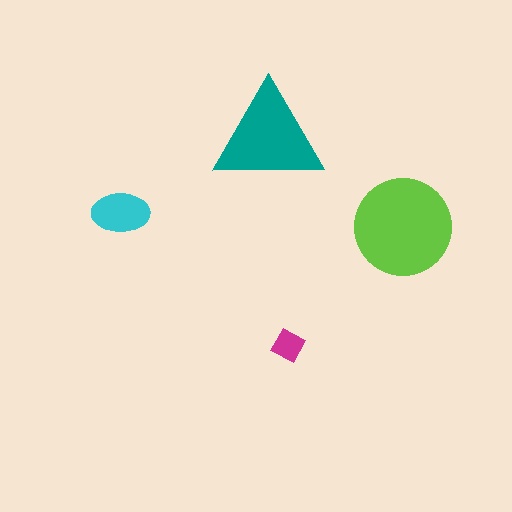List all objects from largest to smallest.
The lime circle, the teal triangle, the cyan ellipse, the magenta diamond.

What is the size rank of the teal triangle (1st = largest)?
2nd.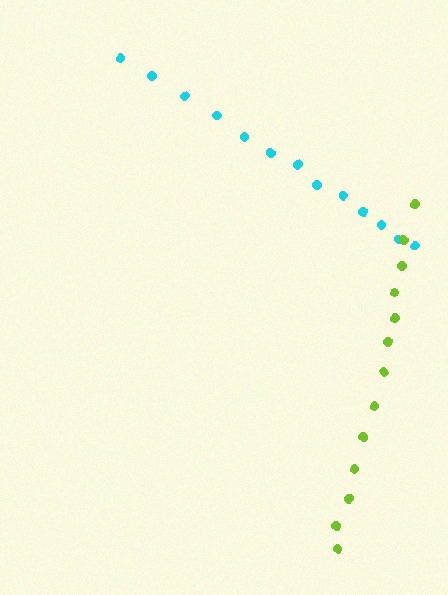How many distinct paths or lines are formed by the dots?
There are 2 distinct paths.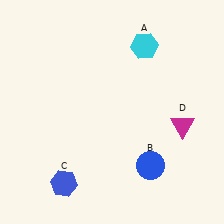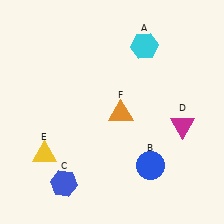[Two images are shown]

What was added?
A yellow triangle (E), an orange triangle (F) were added in Image 2.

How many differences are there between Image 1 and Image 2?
There are 2 differences between the two images.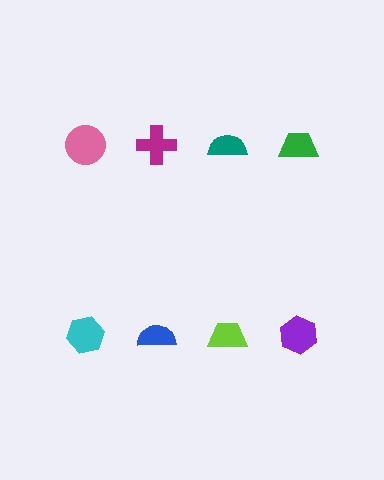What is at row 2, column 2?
A blue semicircle.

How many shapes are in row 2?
4 shapes.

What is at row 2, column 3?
A lime trapezoid.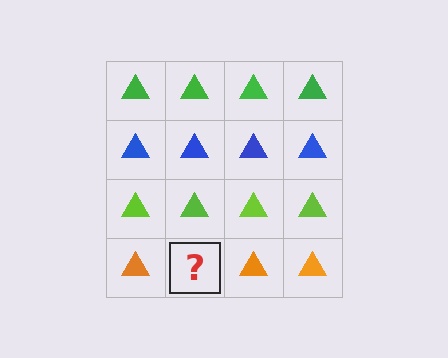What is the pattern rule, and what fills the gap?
The rule is that each row has a consistent color. The gap should be filled with an orange triangle.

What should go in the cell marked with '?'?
The missing cell should contain an orange triangle.